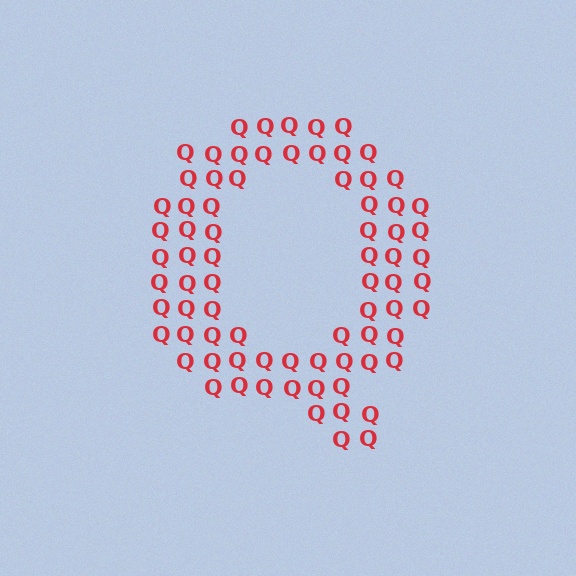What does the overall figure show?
The overall figure shows the letter Q.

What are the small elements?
The small elements are letter Q's.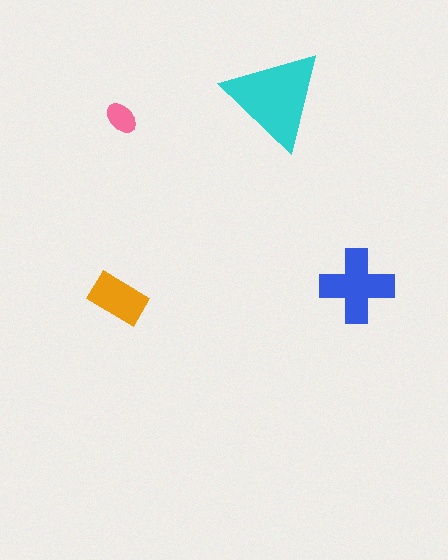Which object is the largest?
The cyan triangle.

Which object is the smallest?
The pink ellipse.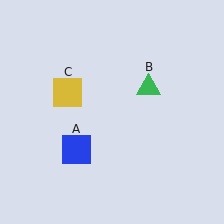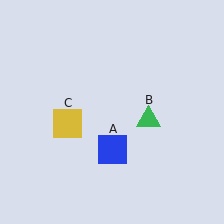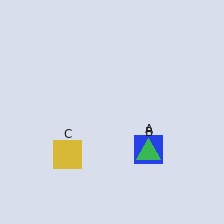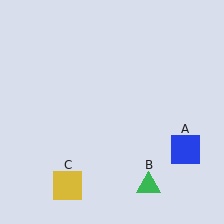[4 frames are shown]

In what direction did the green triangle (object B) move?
The green triangle (object B) moved down.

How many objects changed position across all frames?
3 objects changed position: blue square (object A), green triangle (object B), yellow square (object C).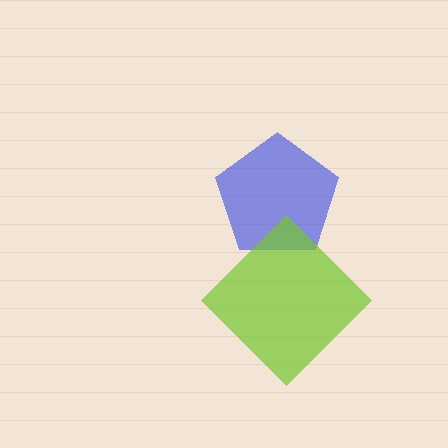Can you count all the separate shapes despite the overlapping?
Yes, there are 2 separate shapes.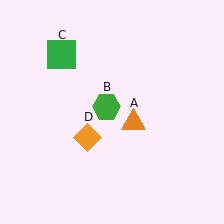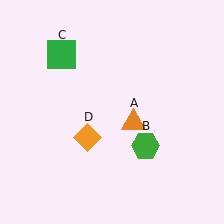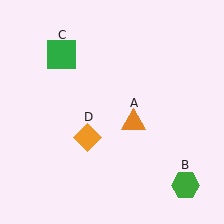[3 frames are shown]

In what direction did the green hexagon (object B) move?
The green hexagon (object B) moved down and to the right.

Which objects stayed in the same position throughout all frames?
Orange triangle (object A) and green square (object C) and orange diamond (object D) remained stationary.